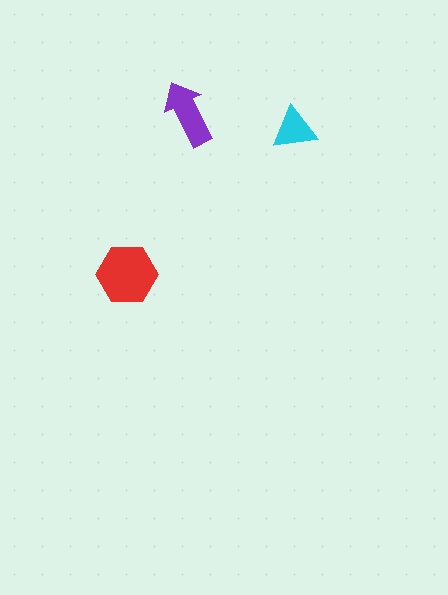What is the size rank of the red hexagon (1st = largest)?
1st.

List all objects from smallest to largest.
The cyan triangle, the purple arrow, the red hexagon.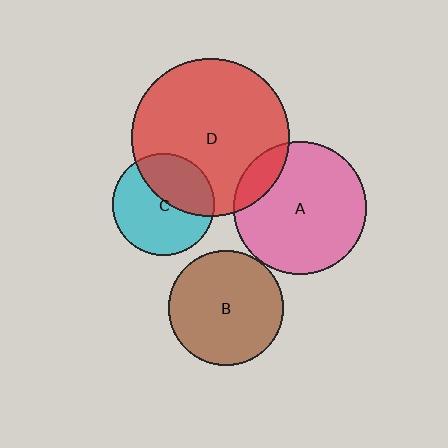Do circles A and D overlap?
Yes.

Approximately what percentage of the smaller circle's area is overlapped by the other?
Approximately 15%.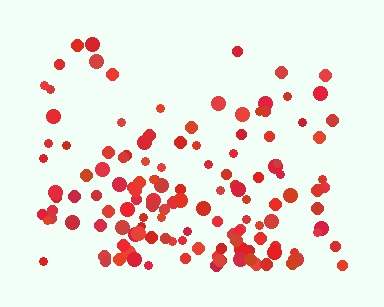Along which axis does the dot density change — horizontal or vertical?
Vertical.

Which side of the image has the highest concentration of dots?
The bottom.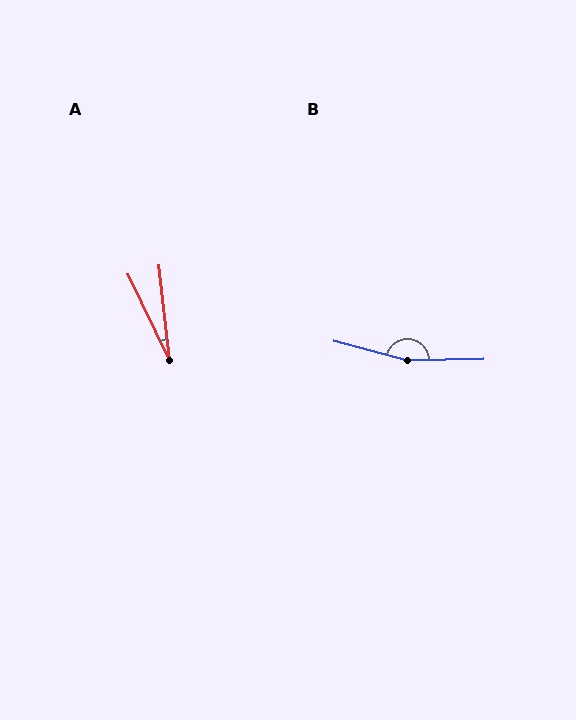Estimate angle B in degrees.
Approximately 163 degrees.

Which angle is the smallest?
A, at approximately 19 degrees.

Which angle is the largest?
B, at approximately 163 degrees.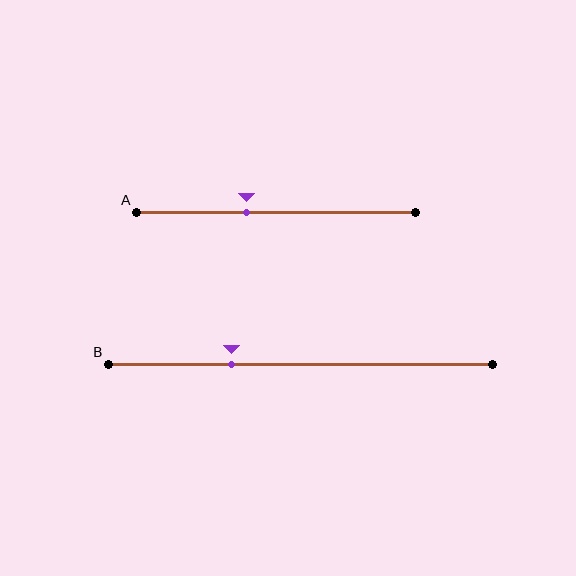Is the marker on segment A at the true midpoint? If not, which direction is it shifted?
No, the marker on segment A is shifted to the left by about 10% of the segment length.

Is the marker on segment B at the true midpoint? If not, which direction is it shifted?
No, the marker on segment B is shifted to the left by about 18% of the segment length.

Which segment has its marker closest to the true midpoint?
Segment A has its marker closest to the true midpoint.